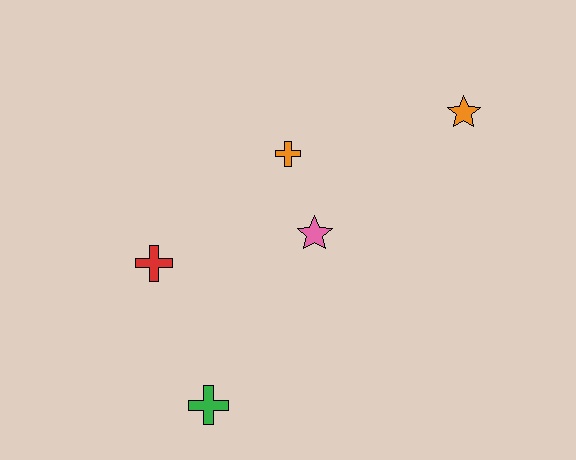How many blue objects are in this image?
There are no blue objects.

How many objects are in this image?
There are 5 objects.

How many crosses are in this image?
There are 3 crosses.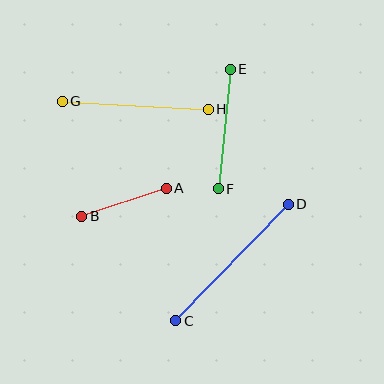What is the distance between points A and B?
The distance is approximately 89 pixels.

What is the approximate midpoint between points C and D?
The midpoint is at approximately (232, 262) pixels.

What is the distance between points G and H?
The distance is approximately 146 pixels.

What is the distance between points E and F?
The distance is approximately 120 pixels.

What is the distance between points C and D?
The distance is approximately 162 pixels.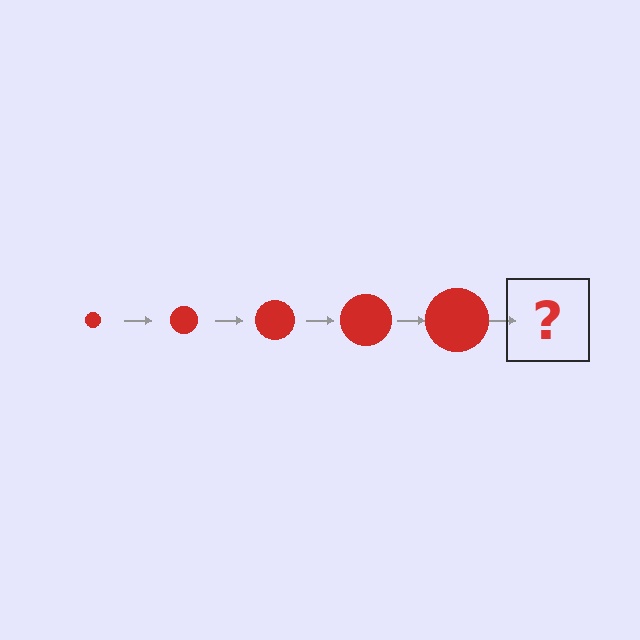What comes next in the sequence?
The next element should be a red circle, larger than the previous one.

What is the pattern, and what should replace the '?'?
The pattern is that the circle gets progressively larger each step. The '?' should be a red circle, larger than the previous one.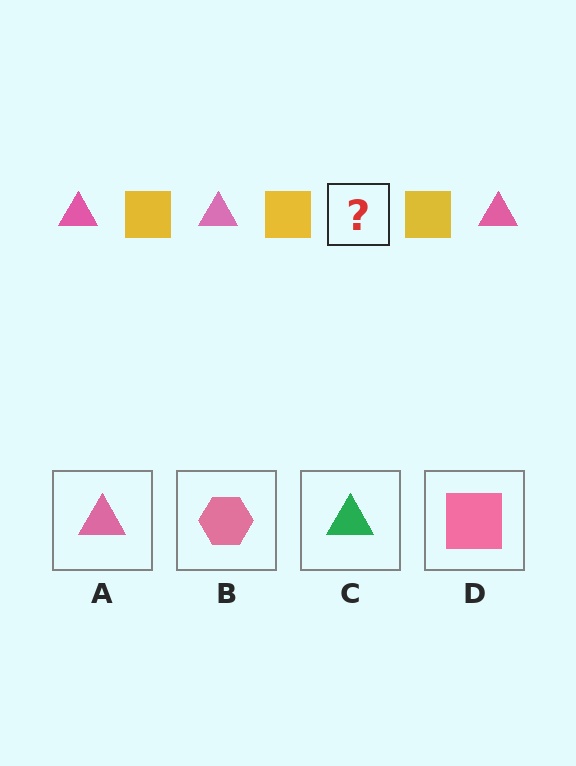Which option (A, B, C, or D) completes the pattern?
A.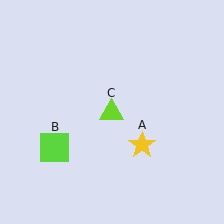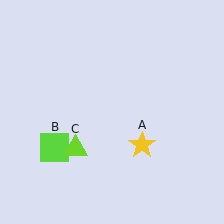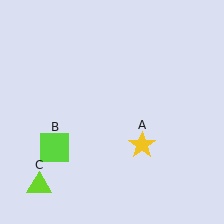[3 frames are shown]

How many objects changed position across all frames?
1 object changed position: lime triangle (object C).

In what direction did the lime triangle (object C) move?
The lime triangle (object C) moved down and to the left.